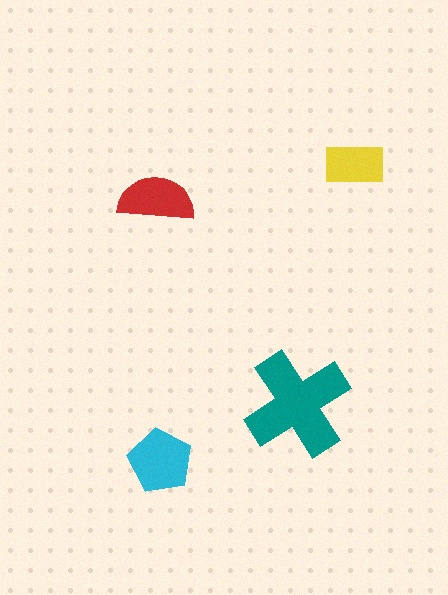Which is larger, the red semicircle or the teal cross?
The teal cross.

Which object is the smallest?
The yellow rectangle.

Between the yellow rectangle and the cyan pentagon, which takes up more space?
The cyan pentagon.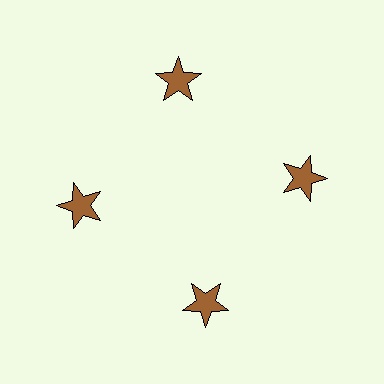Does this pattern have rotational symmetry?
Yes, this pattern has 4-fold rotational symmetry. It looks the same after rotating 90 degrees around the center.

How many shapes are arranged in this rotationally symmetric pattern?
There are 4 shapes, arranged in 4 groups of 1.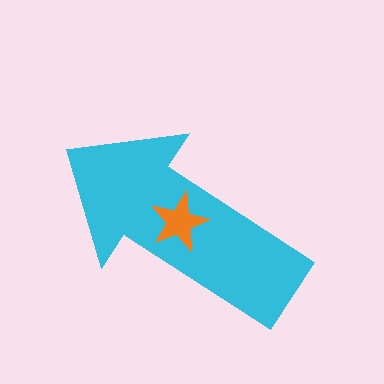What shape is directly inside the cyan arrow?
The orange star.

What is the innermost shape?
The orange star.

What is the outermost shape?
The cyan arrow.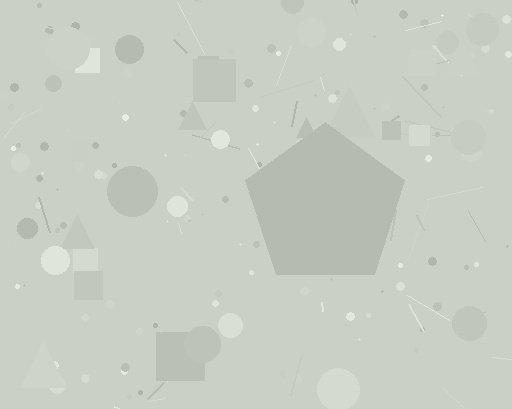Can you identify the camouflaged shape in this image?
The camouflaged shape is a pentagon.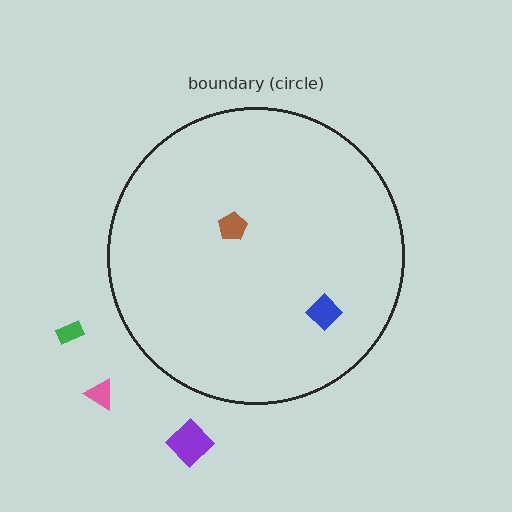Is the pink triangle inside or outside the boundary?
Outside.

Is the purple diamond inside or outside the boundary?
Outside.